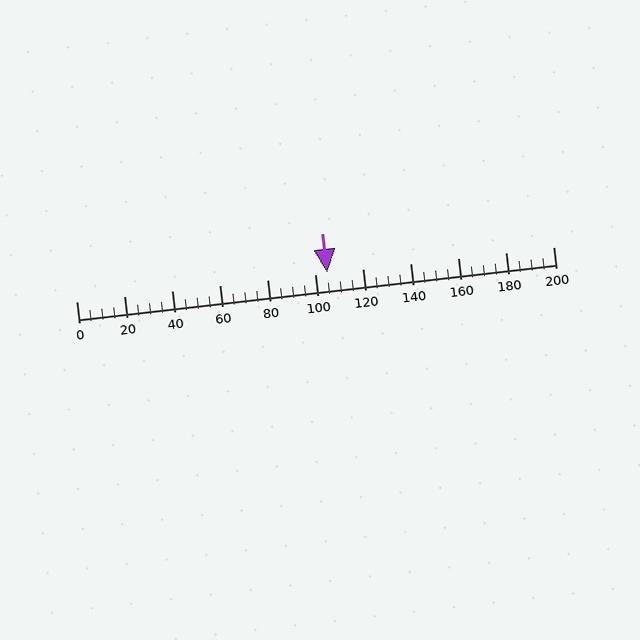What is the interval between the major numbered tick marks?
The major tick marks are spaced 20 units apart.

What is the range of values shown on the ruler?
The ruler shows values from 0 to 200.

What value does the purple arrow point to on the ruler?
The purple arrow points to approximately 105.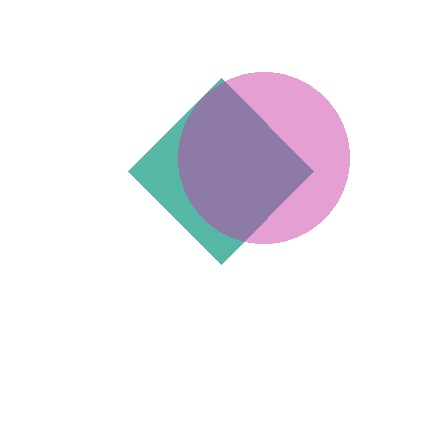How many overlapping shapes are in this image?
There are 2 overlapping shapes in the image.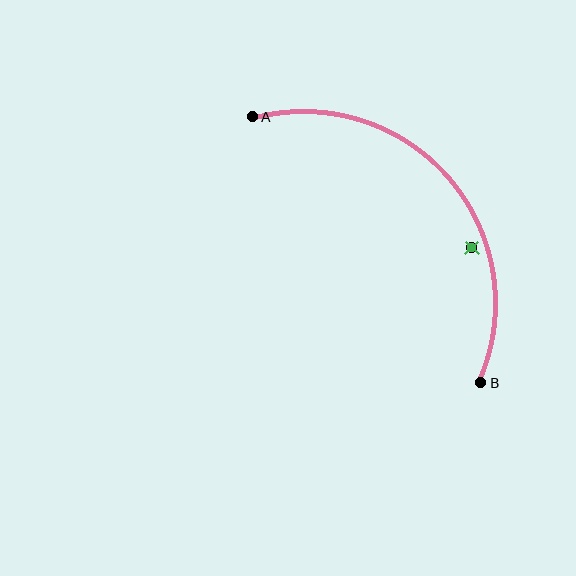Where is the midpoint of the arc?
The arc midpoint is the point on the curve farthest from the straight line joining A and B. It sits above and to the right of that line.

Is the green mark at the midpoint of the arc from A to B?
No — the green mark does not lie on the arc at all. It sits slightly inside the curve.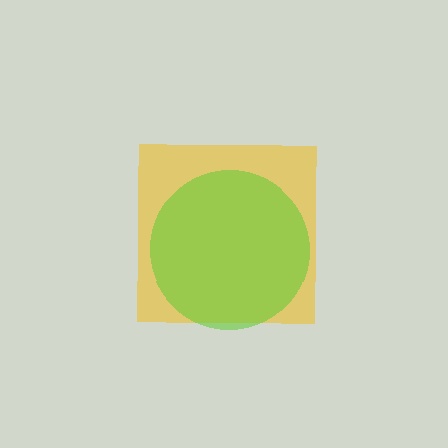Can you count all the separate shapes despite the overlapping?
Yes, there are 2 separate shapes.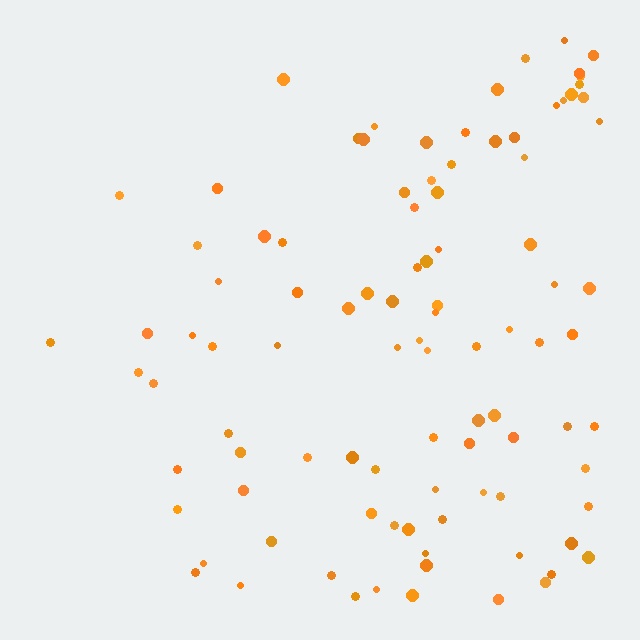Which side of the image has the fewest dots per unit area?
The left.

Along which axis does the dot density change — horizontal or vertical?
Horizontal.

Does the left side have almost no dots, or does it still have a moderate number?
Still a moderate number, just noticeably fewer than the right.